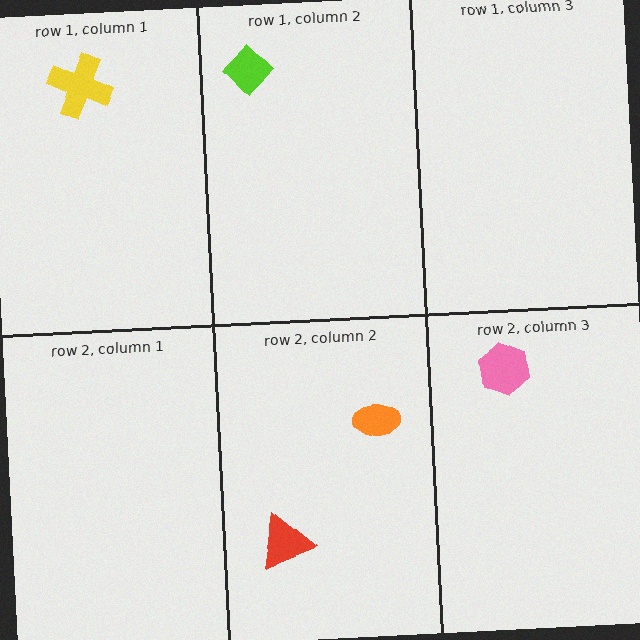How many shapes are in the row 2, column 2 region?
2.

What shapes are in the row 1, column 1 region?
The yellow cross.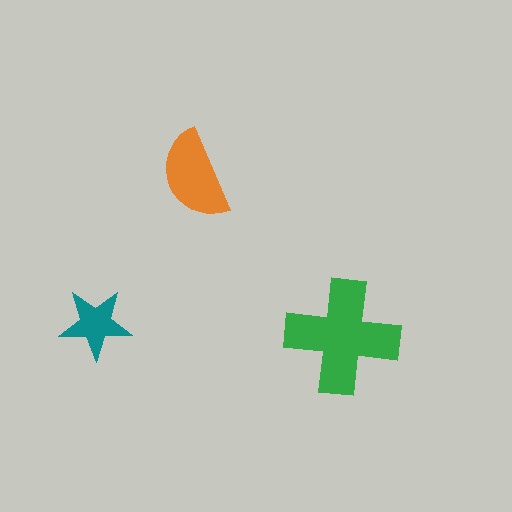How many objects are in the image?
There are 3 objects in the image.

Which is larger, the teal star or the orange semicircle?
The orange semicircle.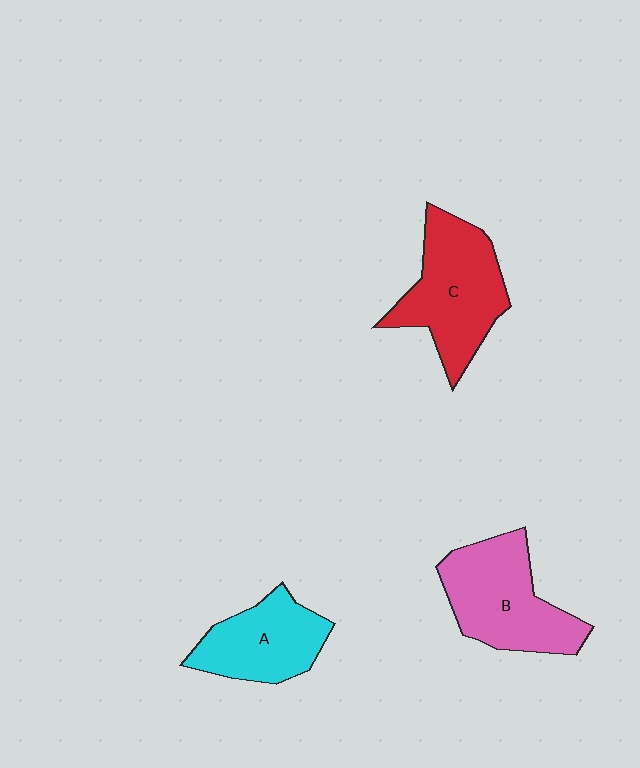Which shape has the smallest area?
Shape A (cyan).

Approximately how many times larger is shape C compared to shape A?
Approximately 1.3 times.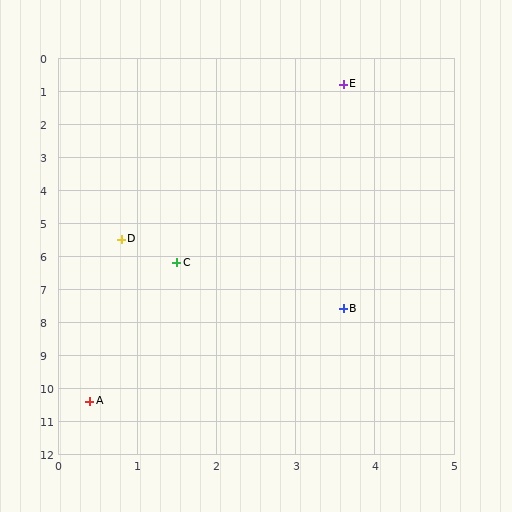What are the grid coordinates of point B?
Point B is at approximately (3.6, 7.6).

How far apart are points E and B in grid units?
Points E and B are about 6.8 grid units apart.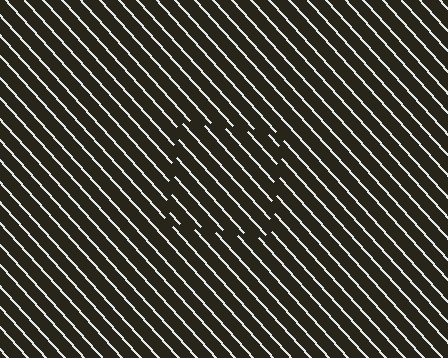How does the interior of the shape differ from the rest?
The interior of the shape contains the same grating, shifted by half a period — the contour is defined by the phase discontinuity where line-ends from the inner and outer gratings abut.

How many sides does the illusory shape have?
4 sides — the line-ends trace a square.